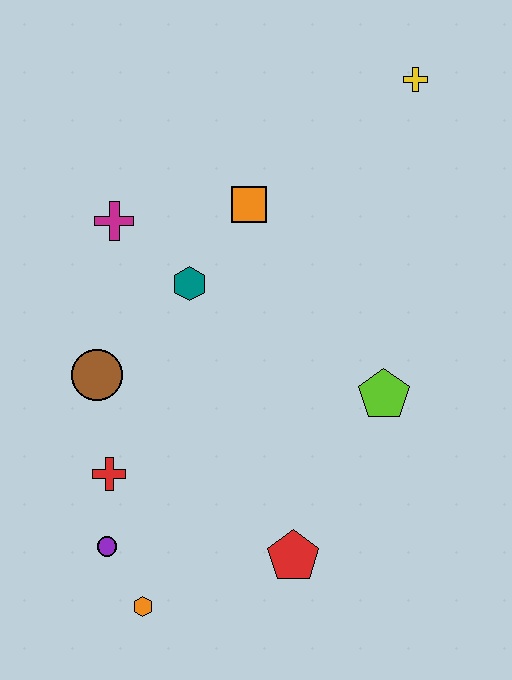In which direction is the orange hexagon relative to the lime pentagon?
The orange hexagon is to the left of the lime pentagon.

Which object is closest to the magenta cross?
The teal hexagon is closest to the magenta cross.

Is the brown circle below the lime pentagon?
No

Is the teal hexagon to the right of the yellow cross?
No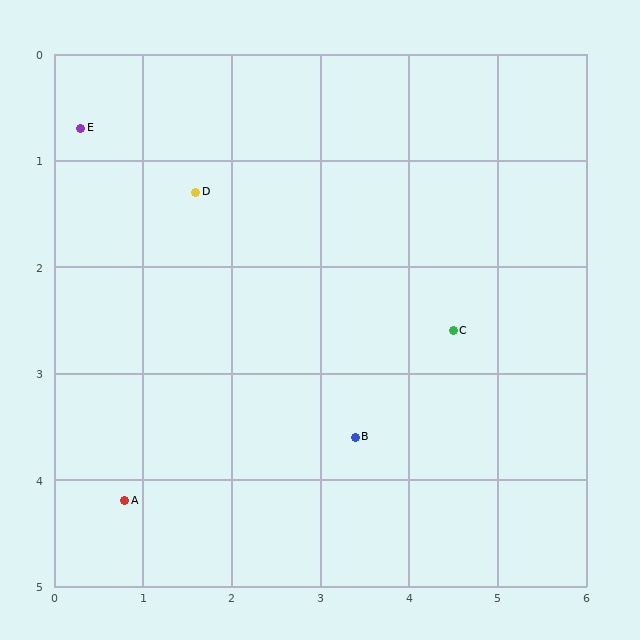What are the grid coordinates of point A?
Point A is at approximately (0.8, 4.2).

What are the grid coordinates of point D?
Point D is at approximately (1.6, 1.3).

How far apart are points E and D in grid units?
Points E and D are about 1.4 grid units apart.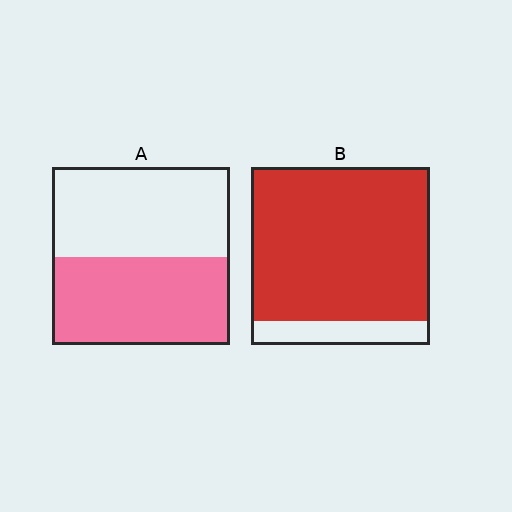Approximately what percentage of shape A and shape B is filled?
A is approximately 50% and B is approximately 85%.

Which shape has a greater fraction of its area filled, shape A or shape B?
Shape B.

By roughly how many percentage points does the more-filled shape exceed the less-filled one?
By roughly 35 percentage points (B over A).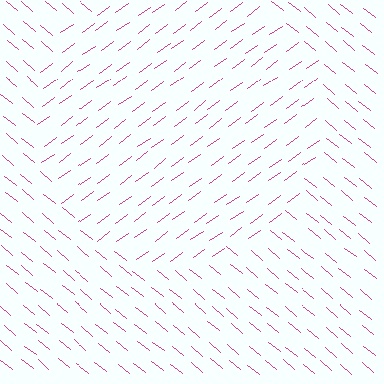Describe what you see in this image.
The image is filled with small magenta line segments. A circle region in the image has lines oriented differently from the surrounding lines, creating a visible texture boundary.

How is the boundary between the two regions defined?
The boundary is defined purely by a change in line orientation (approximately 75 degrees difference). All lines are the same color and thickness.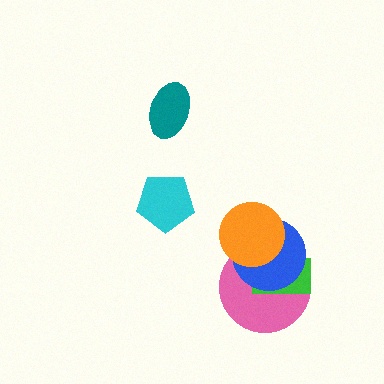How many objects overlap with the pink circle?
3 objects overlap with the pink circle.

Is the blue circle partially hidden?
Yes, it is partially covered by another shape.